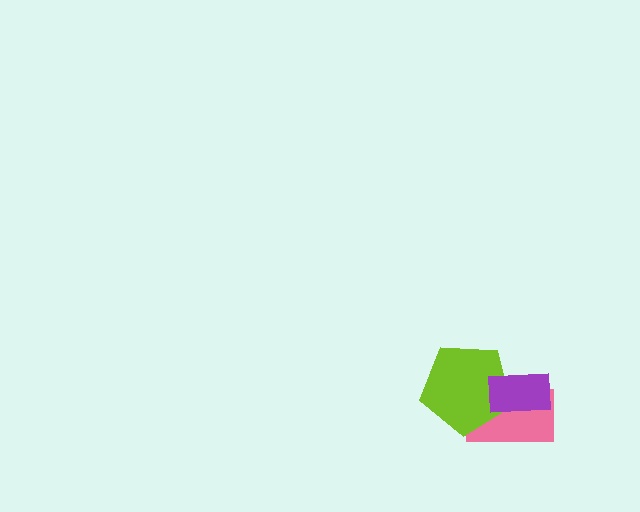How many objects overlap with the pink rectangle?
2 objects overlap with the pink rectangle.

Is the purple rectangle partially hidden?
No, no other shape covers it.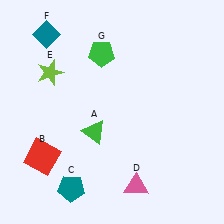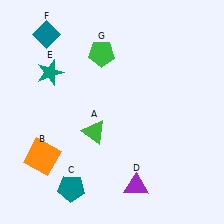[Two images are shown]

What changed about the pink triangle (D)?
In Image 1, D is pink. In Image 2, it changed to purple.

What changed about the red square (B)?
In Image 1, B is red. In Image 2, it changed to orange.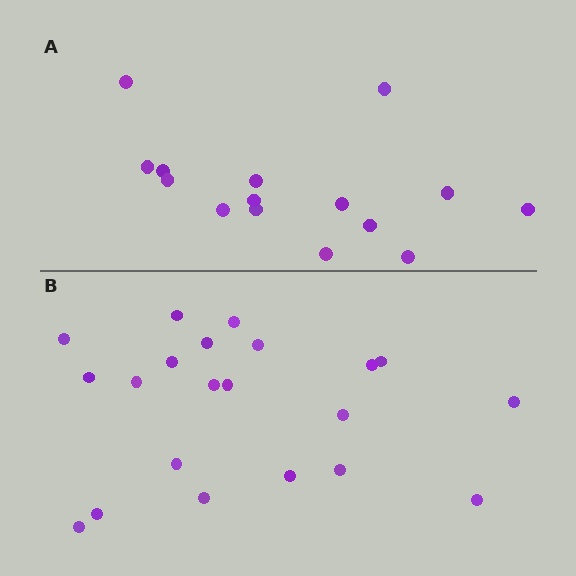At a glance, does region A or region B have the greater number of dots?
Region B (the bottom region) has more dots.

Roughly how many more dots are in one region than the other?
Region B has about 6 more dots than region A.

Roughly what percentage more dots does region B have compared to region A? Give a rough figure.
About 40% more.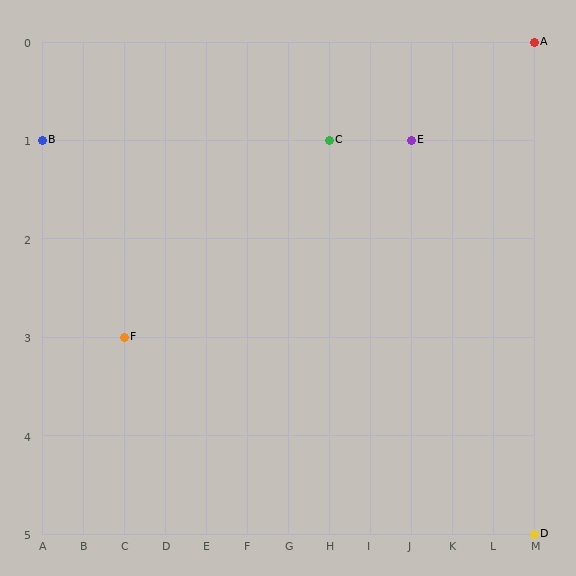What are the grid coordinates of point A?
Point A is at grid coordinates (M, 0).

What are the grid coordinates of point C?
Point C is at grid coordinates (H, 1).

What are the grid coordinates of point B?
Point B is at grid coordinates (A, 1).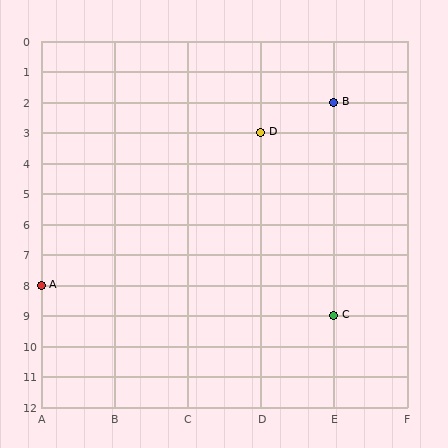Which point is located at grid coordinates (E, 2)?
Point B is at (E, 2).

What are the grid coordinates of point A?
Point A is at grid coordinates (A, 8).